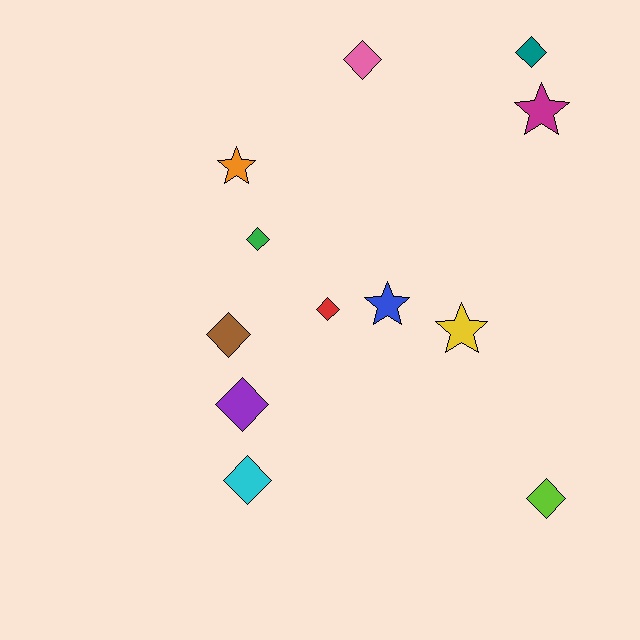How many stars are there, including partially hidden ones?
There are 4 stars.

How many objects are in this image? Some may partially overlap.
There are 12 objects.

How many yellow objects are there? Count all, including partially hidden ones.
There is 1 yellow object.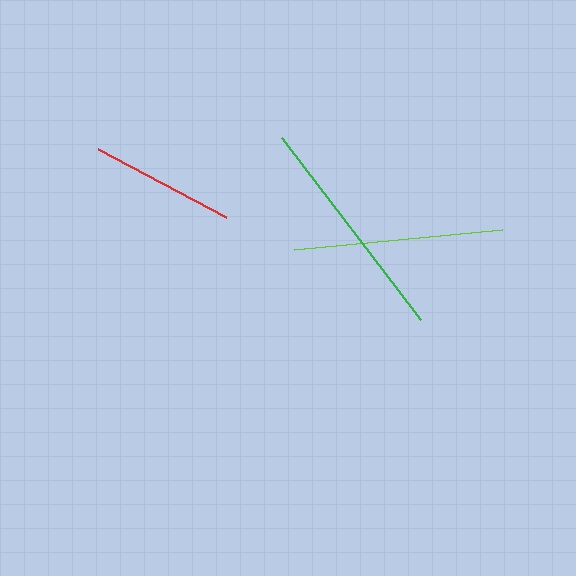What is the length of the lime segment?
The lime segment is approximately 209 pixels long.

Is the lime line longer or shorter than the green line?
The green line is longer than the lime line.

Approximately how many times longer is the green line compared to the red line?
The green line is approximately 1.6 times the length of the red line.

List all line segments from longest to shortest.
From longest to shortest: green, lime, red.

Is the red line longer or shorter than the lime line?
The lime line is longer than the red line.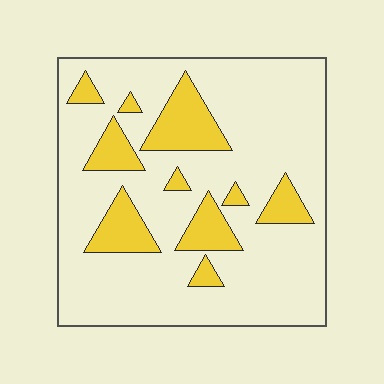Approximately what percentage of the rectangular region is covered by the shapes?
Approximately 20%.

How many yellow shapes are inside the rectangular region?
10.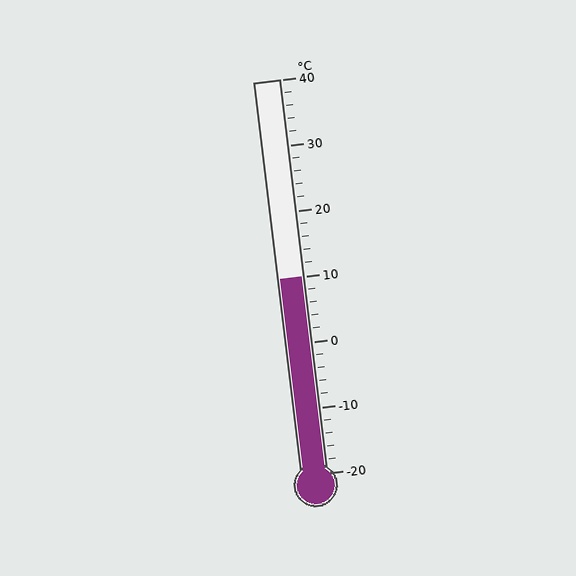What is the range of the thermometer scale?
The thermometer scale ranges from -20°C to 40°C.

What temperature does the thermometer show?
The thermometer shows approximately 10°C.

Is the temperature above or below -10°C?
The temperature is above -10°C.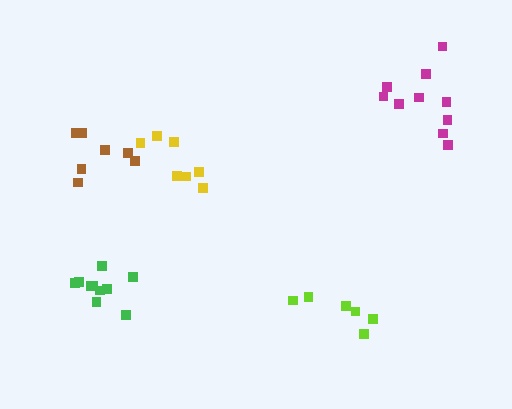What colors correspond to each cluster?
The clusters are colored: brown, magenta, yellow, green, lime.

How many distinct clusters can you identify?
There are 5 distinct clusters.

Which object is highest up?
The magenta cluster is topmost.